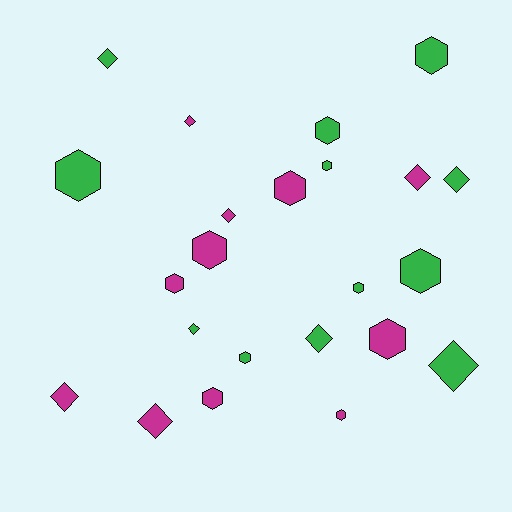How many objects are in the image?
There are 23 objects.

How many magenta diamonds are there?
There are 5 magenta diamonds.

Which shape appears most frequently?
Hexagon, with 13 objects.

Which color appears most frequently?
Green, with 12 objects.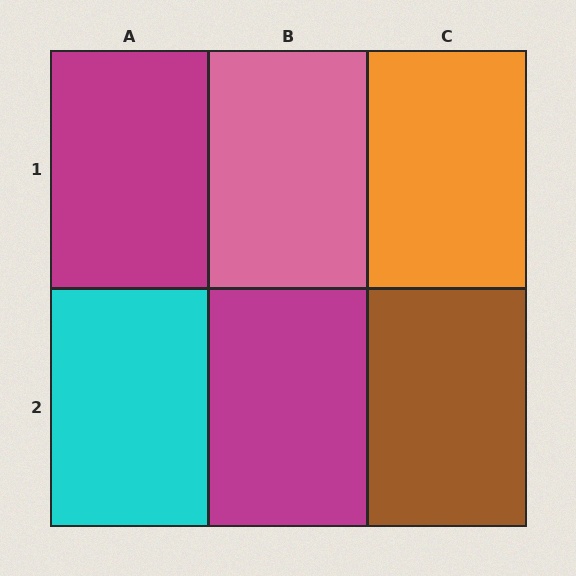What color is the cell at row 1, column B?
Pink.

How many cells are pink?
1 cell is pink.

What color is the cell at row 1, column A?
Magenta.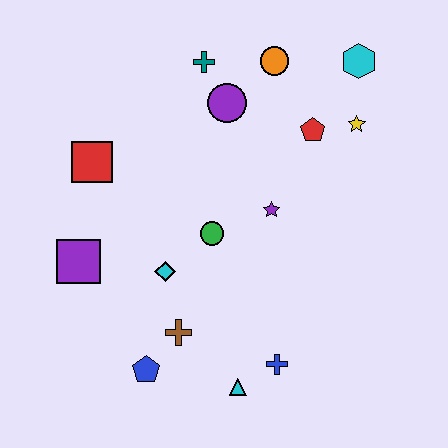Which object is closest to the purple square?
The cyan diamond is closest to the purple square.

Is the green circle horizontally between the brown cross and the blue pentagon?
No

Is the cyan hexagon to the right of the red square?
Yes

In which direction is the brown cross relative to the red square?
The brown cross is below the red square.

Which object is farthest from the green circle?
The cyan hexagon is farthest from the green circle.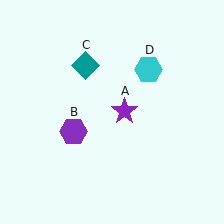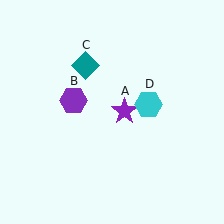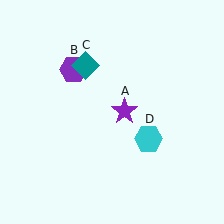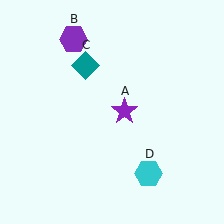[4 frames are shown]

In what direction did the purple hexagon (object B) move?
The purple hexagon (object B) moved up.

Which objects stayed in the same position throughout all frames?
Purple star (object A) and teal diamond (object C) remained stationary.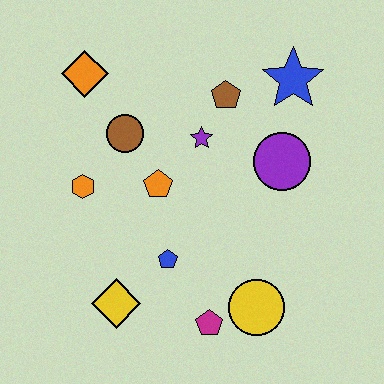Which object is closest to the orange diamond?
The brown circle is closest to the orange diamond.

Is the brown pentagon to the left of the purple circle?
Yes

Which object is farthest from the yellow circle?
The orange diamond is farthest from the yellow circle.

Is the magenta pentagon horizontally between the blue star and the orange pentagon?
Yes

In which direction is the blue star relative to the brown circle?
The blue star is to the right of the brown circle.